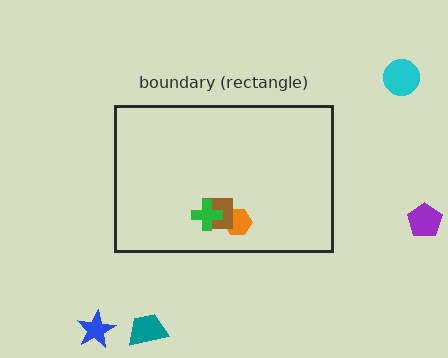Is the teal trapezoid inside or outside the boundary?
Outside.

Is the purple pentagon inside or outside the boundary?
Outside.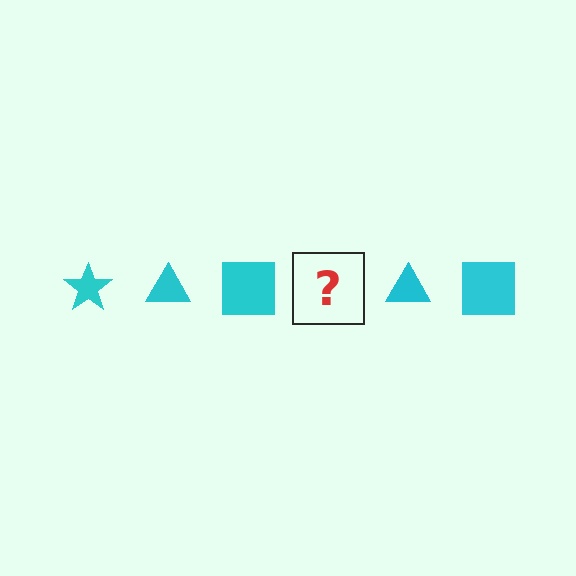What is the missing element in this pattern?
The missing element is a cyan star.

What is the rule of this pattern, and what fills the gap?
The rule is that the pattern cycles through star, triangle, square shapes in cyan. The gap should be filled with a cyan star.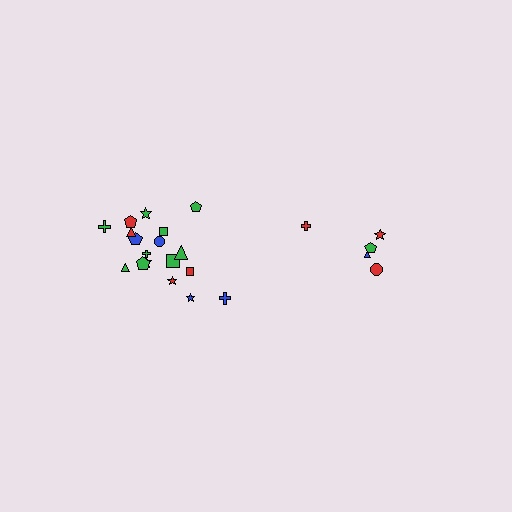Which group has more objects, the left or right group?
The left group.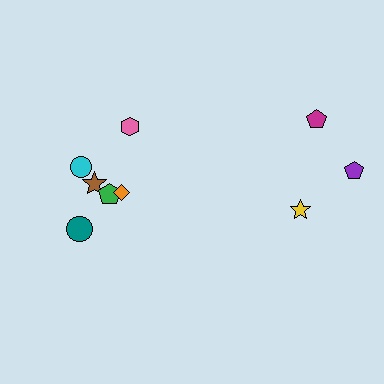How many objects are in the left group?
There are 6 objects.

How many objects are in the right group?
There are 3 objects.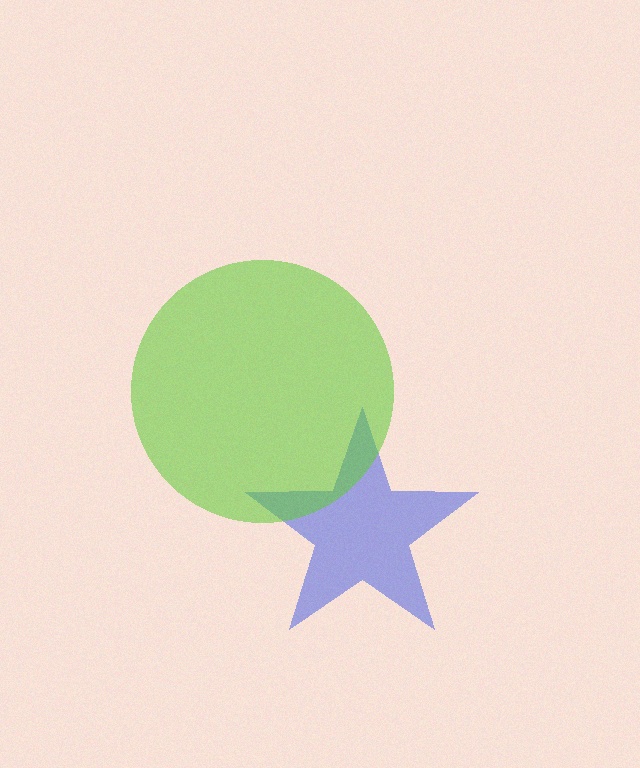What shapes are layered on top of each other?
The layered shapes are: a blue star, a lime circle.